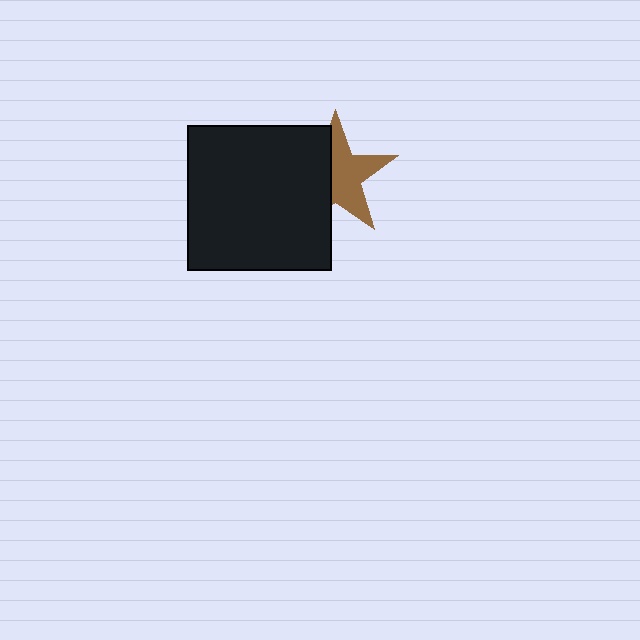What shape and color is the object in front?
The object in front is a black rectangle.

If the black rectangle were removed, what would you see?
You would see the complete brown star.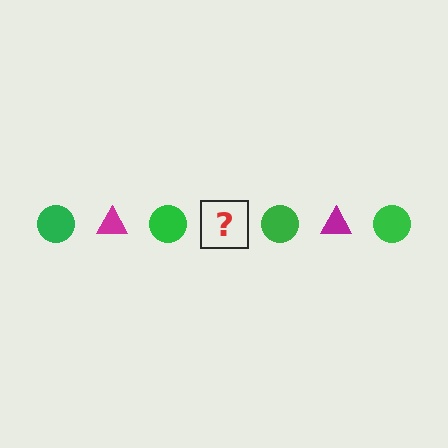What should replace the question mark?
The question mark should be replaced with a magenta triangle.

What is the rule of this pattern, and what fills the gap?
The rule is that the pattern alternates between green circle and magenta triangle. The gap should be filled with a magenta triangle.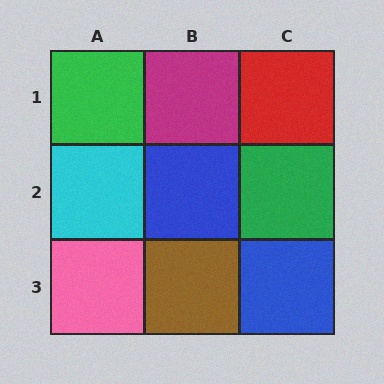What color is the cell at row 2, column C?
Green.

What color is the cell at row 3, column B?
Brown.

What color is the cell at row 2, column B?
Blue.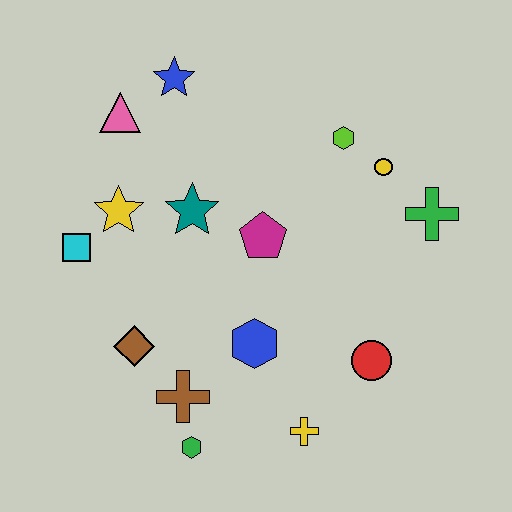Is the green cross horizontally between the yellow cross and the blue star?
No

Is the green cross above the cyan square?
Yes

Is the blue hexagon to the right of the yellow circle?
No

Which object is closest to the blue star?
The pink triangle is closest to the blue star.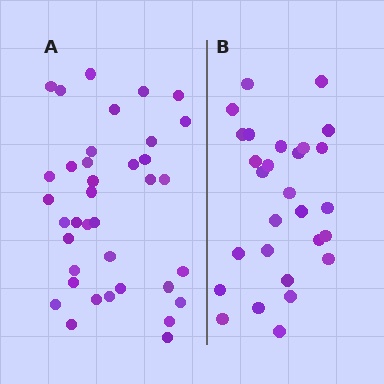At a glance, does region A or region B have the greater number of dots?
Region A (the left region) has more dots.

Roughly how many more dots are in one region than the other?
Region A has roughly 8 or so more dots than region B.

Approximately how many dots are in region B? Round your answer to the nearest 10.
About 30 dots. (The exact count is 28, which rounds to 30.)